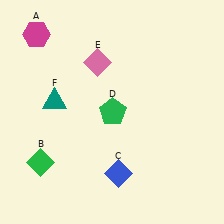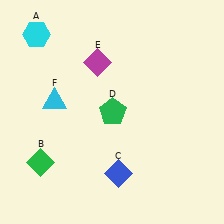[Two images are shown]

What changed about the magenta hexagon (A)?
In Image 1, A is magenta. In Image 2, it changed to cyan.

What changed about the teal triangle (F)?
In Image 1, F is teal. In Image 2, it changed to cyan.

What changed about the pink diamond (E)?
In Image 1, E is pink. In Image 2, it changed to magenta.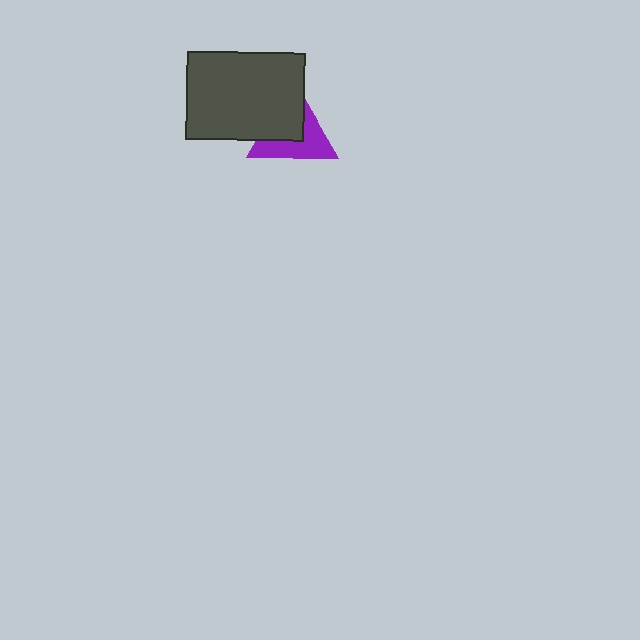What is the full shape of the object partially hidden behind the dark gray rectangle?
The partially hidden object is a purple triangle.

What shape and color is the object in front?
The object in front is a dark gray rectangle.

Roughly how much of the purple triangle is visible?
About half of it is visible (roughly 53%).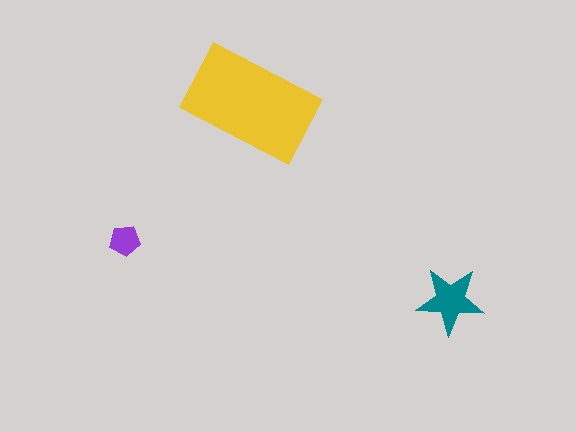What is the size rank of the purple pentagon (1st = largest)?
3rd.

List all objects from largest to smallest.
The yellow rectangle, the teal star, the purple pentagon.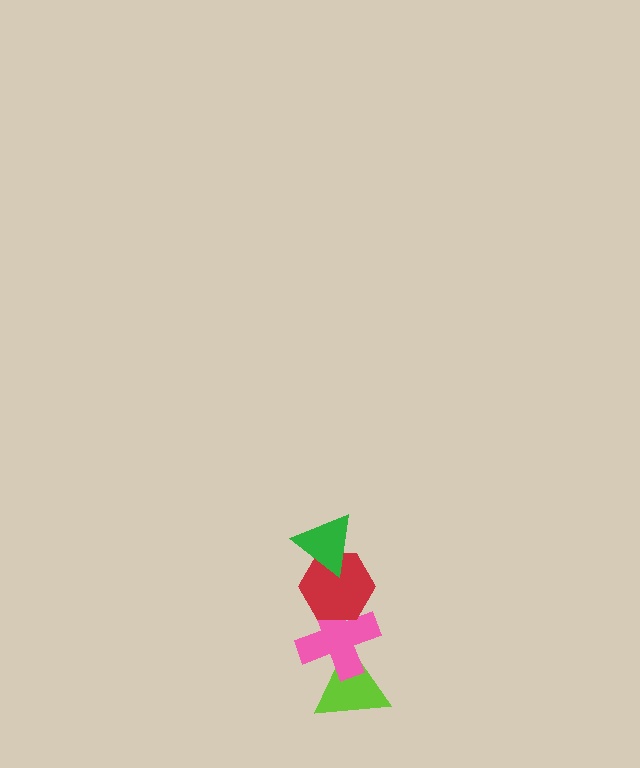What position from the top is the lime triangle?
The lime triangle is 4th from the top.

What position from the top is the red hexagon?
The red hexagon is 2nd from the top.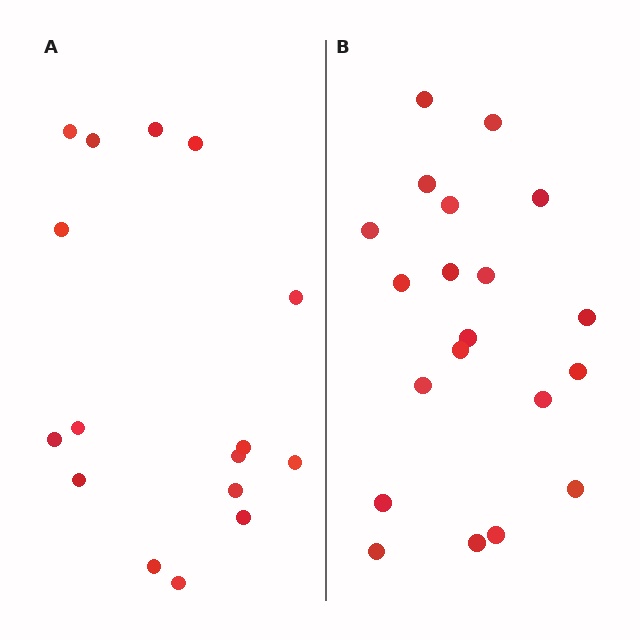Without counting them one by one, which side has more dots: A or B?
Region B (the right region) has more dots.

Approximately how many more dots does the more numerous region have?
Region B has about 4 more dots than region A.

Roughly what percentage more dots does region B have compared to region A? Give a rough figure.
About 25% more.